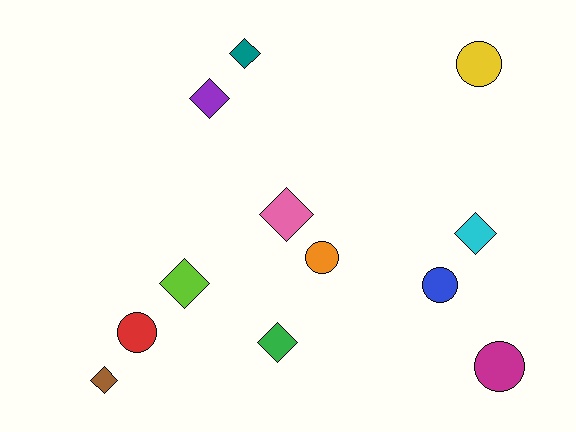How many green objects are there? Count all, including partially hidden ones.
There is 1 green object.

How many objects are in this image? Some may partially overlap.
There are 12 objects.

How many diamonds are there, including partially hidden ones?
There are 7 diamonds.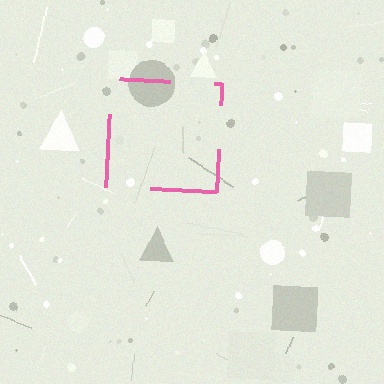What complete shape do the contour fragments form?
The contour fragments form a square.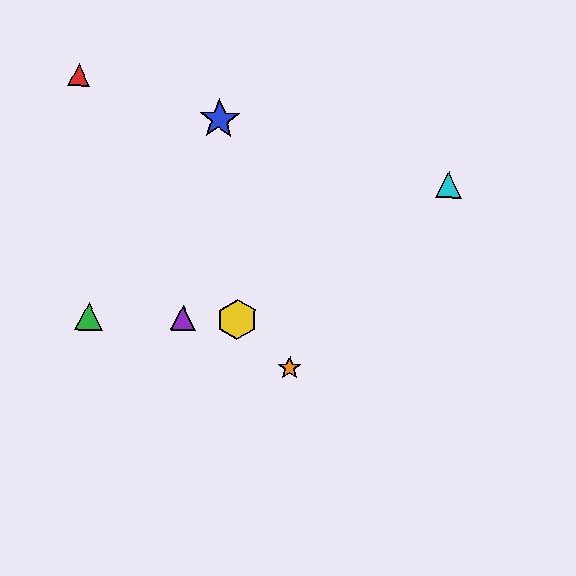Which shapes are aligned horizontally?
The green triangle, the yellow hexagon, the purple triangle are aligned horizontally.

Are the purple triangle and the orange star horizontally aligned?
No, the purple triangle is at y≈318 and the orange star is at y≈368.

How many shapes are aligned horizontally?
3 shapes (the green triangle, the yellow hexagon, the purple triangle) are aligned horizontally.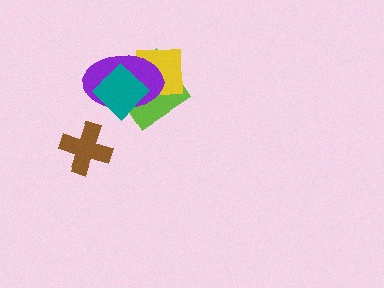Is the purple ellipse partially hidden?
Yes, it is partially covered by another shape.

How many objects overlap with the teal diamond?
3 objects overlap with the teal diamond.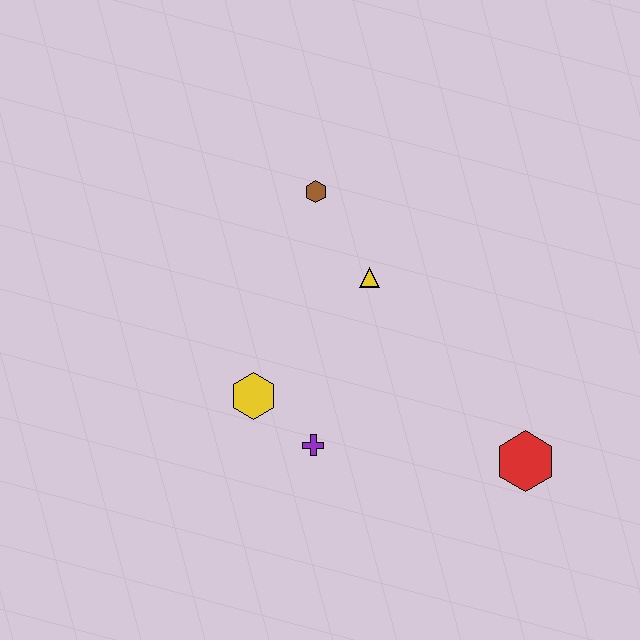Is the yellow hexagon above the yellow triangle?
No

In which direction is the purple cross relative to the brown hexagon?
The purple cross is below the brown hexagon.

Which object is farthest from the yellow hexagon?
The red hexagon is farthest from the yellow hexagon.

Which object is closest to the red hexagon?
The purple cross is closest to the red hexagon.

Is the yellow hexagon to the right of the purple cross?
No